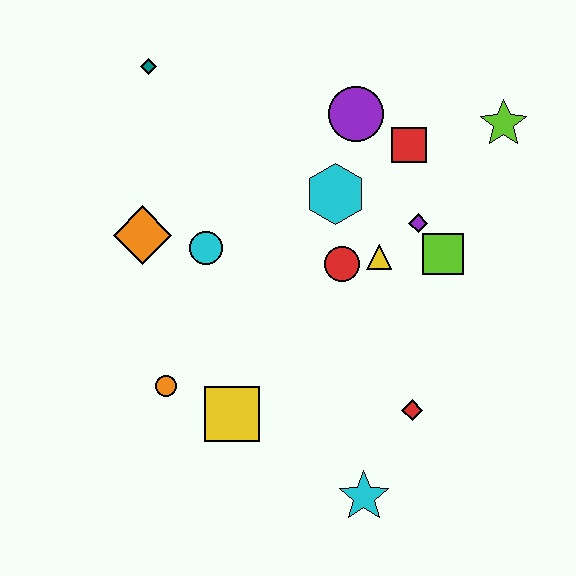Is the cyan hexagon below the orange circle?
No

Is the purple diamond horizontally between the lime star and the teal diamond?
Yes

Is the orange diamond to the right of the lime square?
No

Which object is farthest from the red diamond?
The teal diamond is farthest from the red diamond.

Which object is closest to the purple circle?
The red square is closest to the purple circle.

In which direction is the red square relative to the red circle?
The red square is above the red circle.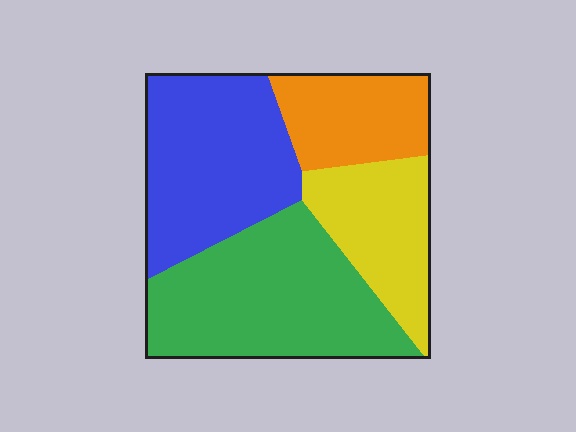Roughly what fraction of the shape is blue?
Blue covers 30% of the shape.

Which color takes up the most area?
Green, at roughly 35%.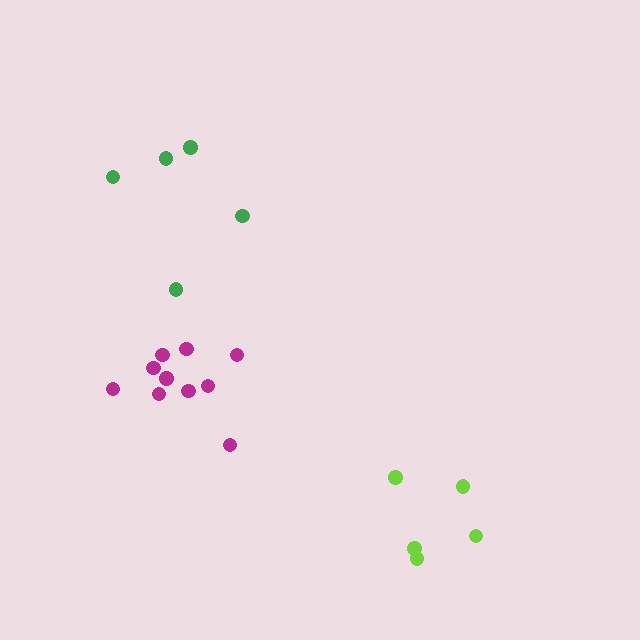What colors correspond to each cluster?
The clusters are colored: green, lime, magenta.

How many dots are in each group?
Group 1: 5 dots, Group 2: 5 dots, Group 3: 10 dots (20 total).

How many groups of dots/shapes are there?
There are 3 groups.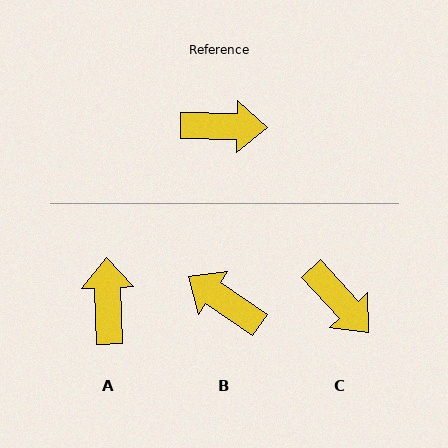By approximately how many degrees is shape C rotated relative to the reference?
Approximately 47 degrees clockwise.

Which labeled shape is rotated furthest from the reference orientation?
B, about 146 degrees away.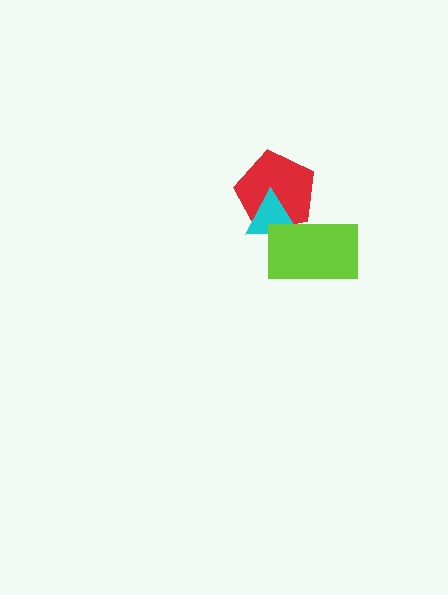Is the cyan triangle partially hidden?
Yes, it is partially covered by another shape.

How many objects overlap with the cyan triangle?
2 objects overlap with the cyan triangle.